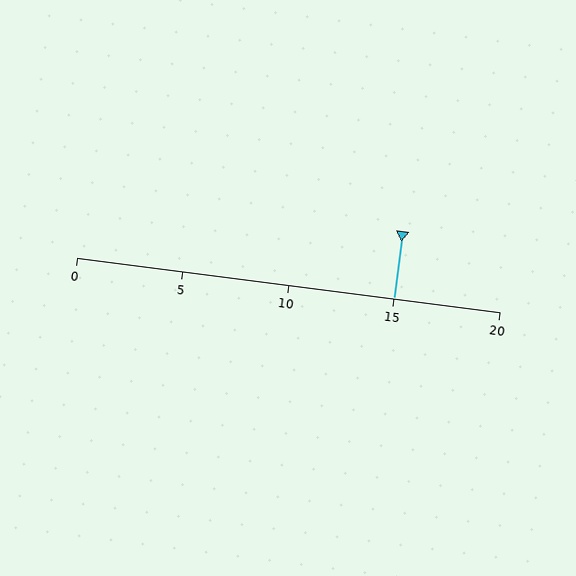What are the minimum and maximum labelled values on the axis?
The axis runs from 0 to 20.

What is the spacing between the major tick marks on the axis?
The major ticks are spaced 5 apart.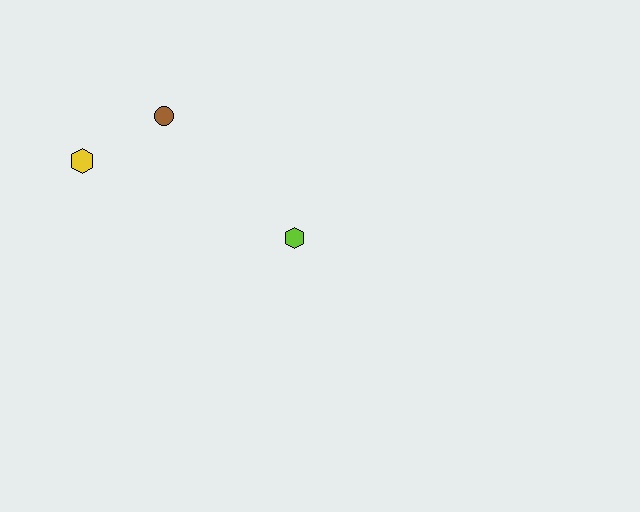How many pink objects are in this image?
There are no pink objects.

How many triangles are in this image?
There are no triangles.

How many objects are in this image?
There are 3 objects.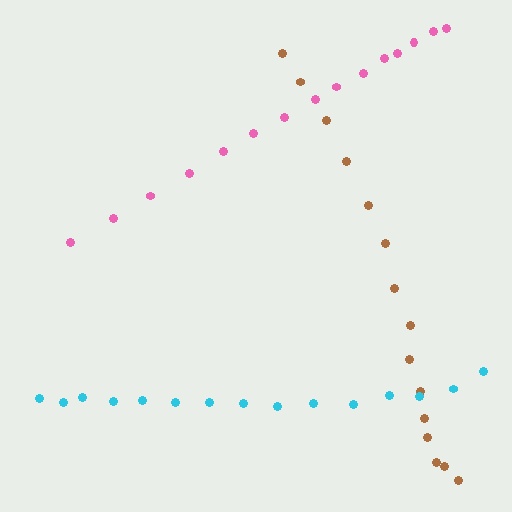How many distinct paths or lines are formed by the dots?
There are 3 distinct paths.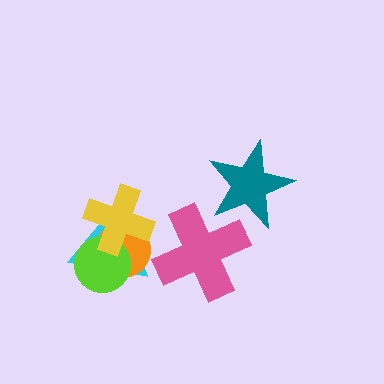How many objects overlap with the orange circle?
3 objects overlap with the orange circle.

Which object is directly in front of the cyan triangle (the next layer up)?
The orange circle is directly in front of the cyan triangle.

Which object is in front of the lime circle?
The yellow cross is in front of the lime circle.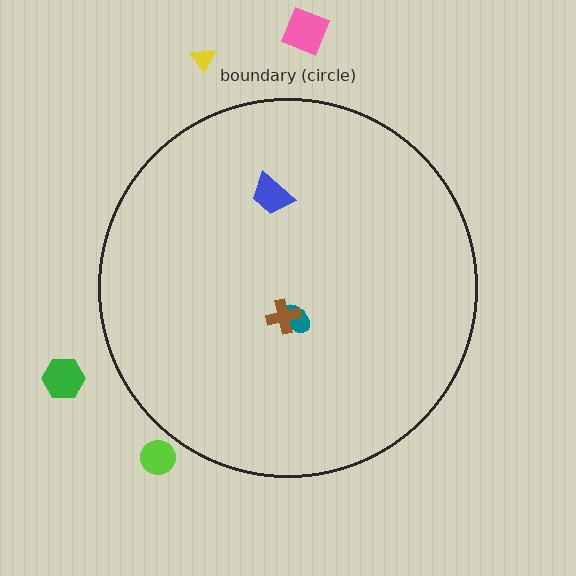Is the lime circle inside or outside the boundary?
Outside.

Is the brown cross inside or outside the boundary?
Inside.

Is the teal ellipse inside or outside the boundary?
Inside.